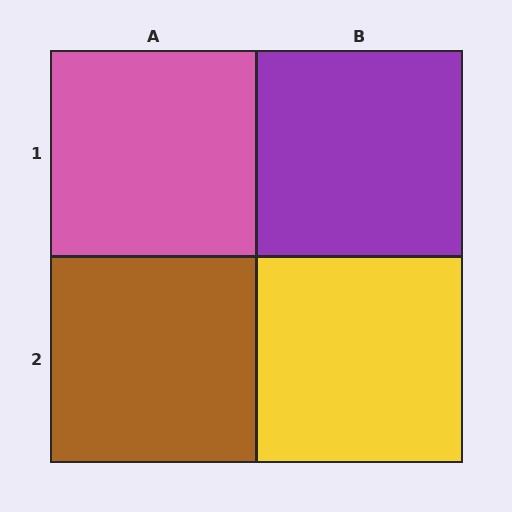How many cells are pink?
1 cell is pink.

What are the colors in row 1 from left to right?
Pink, purple.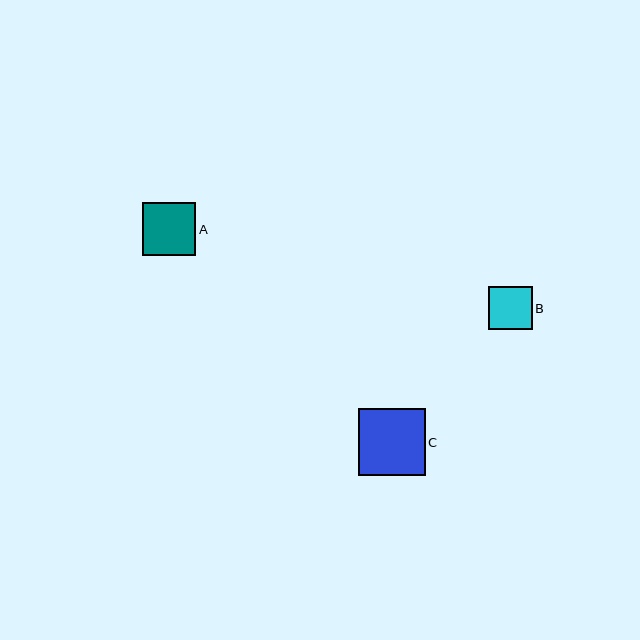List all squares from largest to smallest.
From largest to smallest: C, A, B.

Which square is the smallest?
Square B is the smallest with a size of approximately 43 pixels.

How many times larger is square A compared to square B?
Square A is approximately 1.2 times the size of square B.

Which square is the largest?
Square C is the largest with a size of approximately 67 pixels.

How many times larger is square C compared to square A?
Square C is approximately 1.3 times the size of square A.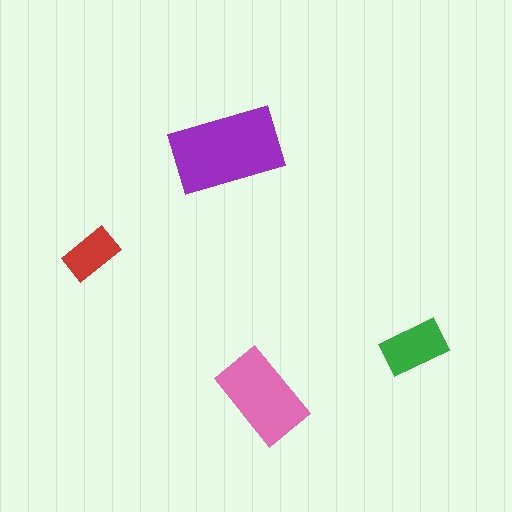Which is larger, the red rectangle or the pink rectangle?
The pink one.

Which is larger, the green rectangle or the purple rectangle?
The purple one.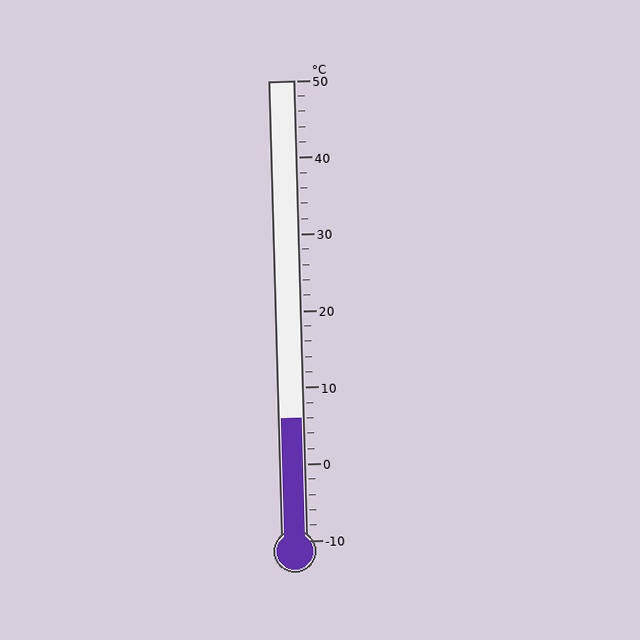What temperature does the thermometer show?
The thermometer shows approximately 6°C.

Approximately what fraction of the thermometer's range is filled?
The thermometer is filled to approximately 25% of its range.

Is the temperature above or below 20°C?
The temperature is below 20°C.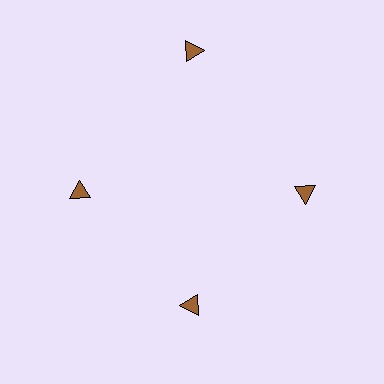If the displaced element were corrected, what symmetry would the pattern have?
It would have 4-fold rotational symmetry — the pattern would map onto itself every 90 degrees.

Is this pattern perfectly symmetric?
No. The 4 brown triangles are arranged in a ring, but one element near the 12 o'clock position is pushed outward from the center, breaking the 4-fold rotational symmetry.